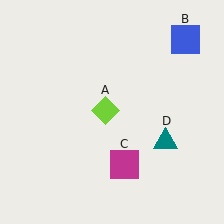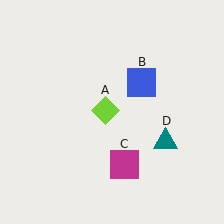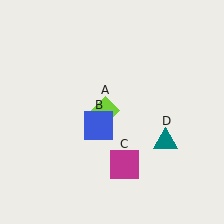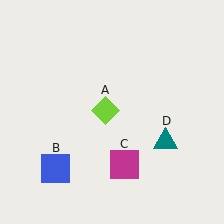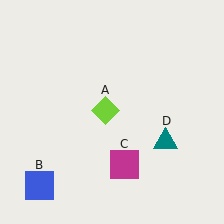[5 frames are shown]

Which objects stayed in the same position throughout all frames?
Lime diamond (object A) and magenta square (object C) and teal triangle (object D) remained stationary.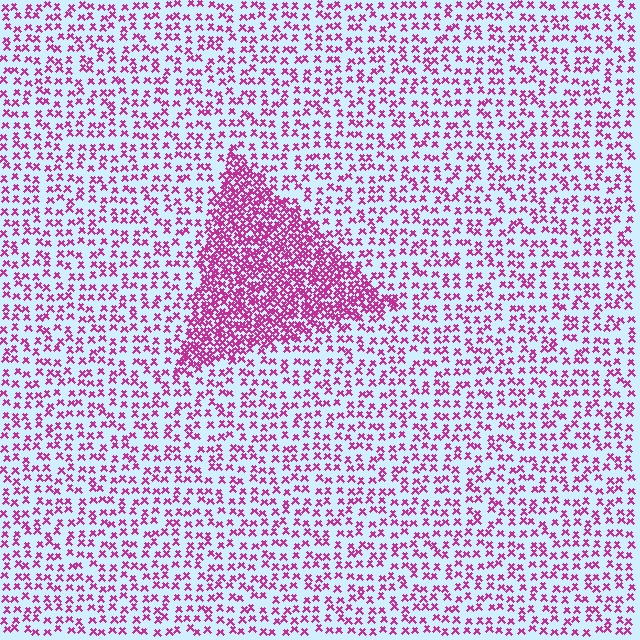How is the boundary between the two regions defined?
The boundary is defined by a change in element density (approximately 2.6x ratio). All elements are the same color, size, and shape.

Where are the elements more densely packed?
The elements are more densely packed inside the triangle boundary.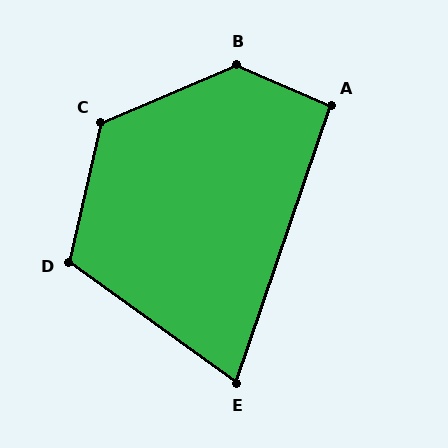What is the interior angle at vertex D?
Approximately 113 degrees (obtuse).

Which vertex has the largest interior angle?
B, at approximately 134 degrees.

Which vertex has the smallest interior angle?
E, at approximately 73 degrees.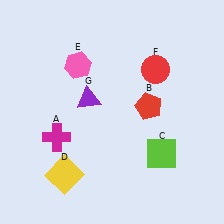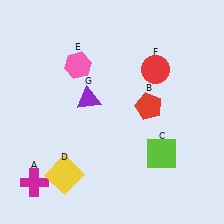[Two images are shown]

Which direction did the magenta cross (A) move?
The magenta cross (A) moved down.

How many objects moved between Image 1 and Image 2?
1 object moved between the two images.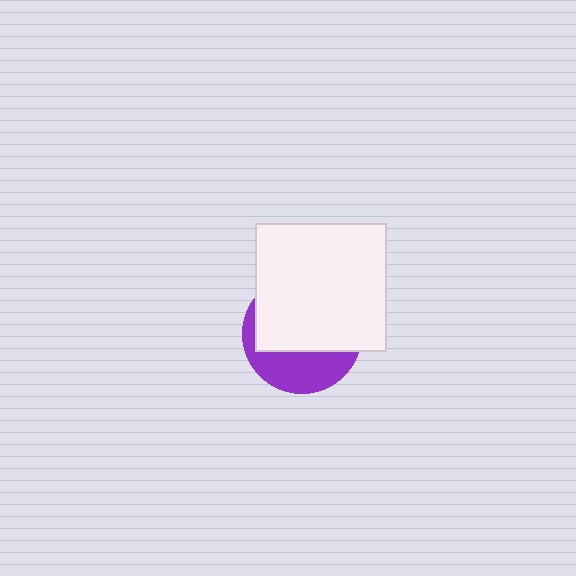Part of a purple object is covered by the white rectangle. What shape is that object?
It is a circle.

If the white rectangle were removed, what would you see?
You would see the complete purple circle.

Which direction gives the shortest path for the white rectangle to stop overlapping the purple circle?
Moving up gives the shortest separation.